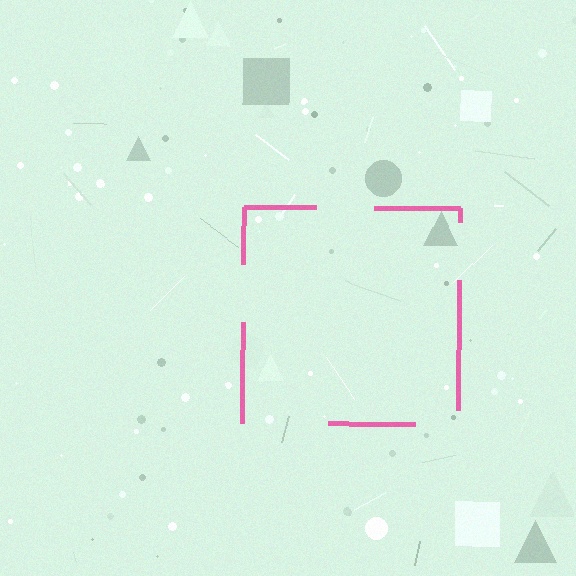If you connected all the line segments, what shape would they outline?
They would outline a square.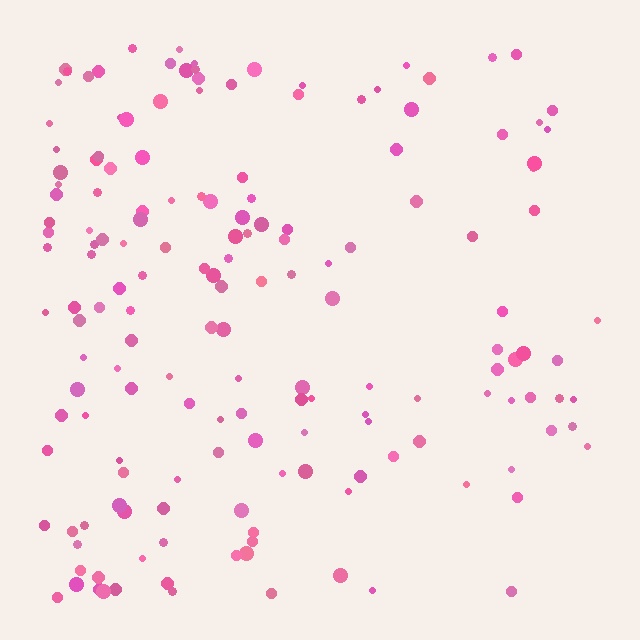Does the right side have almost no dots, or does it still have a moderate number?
Still a moderate number, just noticeably fewer than the left.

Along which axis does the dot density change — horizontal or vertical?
Horizontal.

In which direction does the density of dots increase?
From right to left, with the left side densest.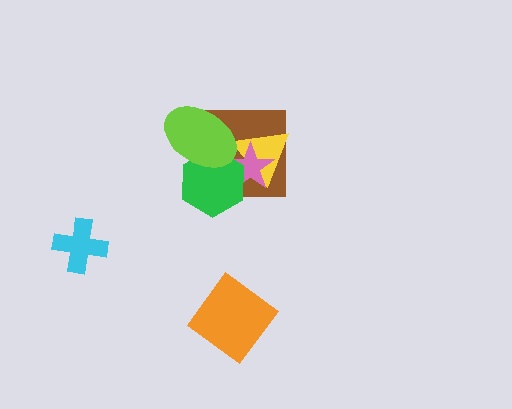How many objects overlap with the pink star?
4 objects overlap with the pink star.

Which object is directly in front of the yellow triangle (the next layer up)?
The pink star is directly in front of the yellow triangle.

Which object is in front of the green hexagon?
The lime ellipse is in front of the green hexagon.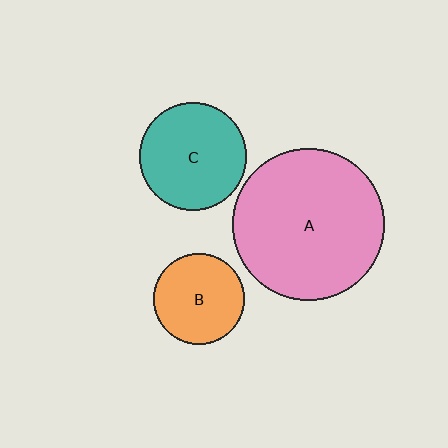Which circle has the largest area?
Circle A (pink).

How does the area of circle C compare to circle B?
Approximately 1.4 times.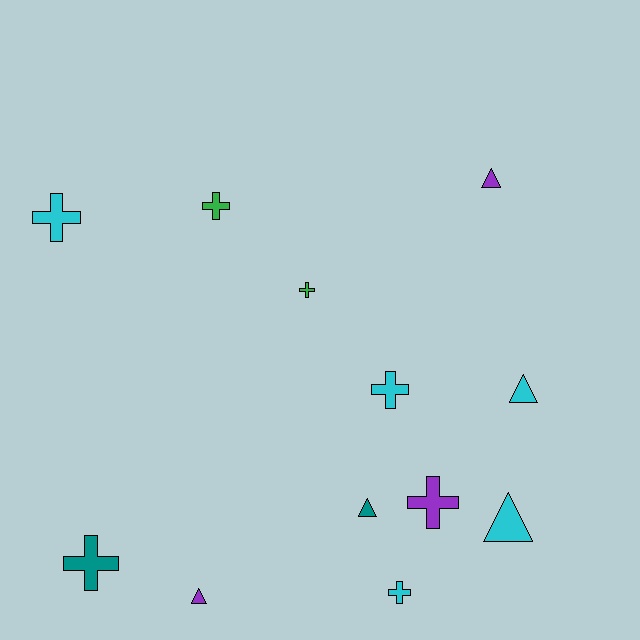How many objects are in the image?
There are 12 objects.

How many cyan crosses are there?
There are 3 cyan crosses.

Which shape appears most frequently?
Cross, with 7 objects.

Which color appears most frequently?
Cyan, with 5 objects.